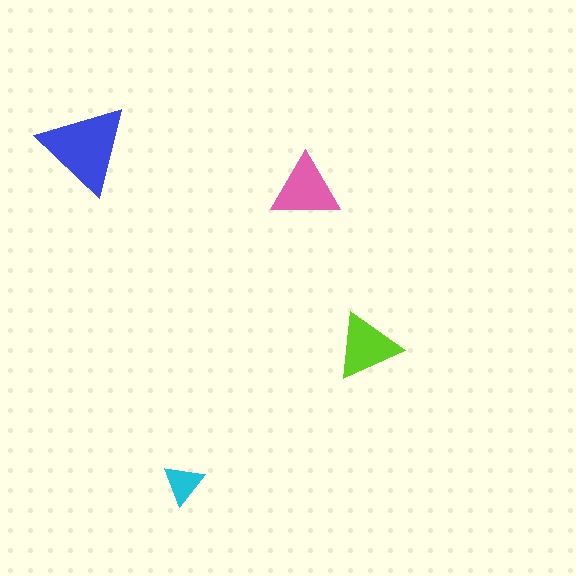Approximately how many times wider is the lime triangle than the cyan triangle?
About 1.5 times wider.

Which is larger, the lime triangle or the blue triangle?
The blue one.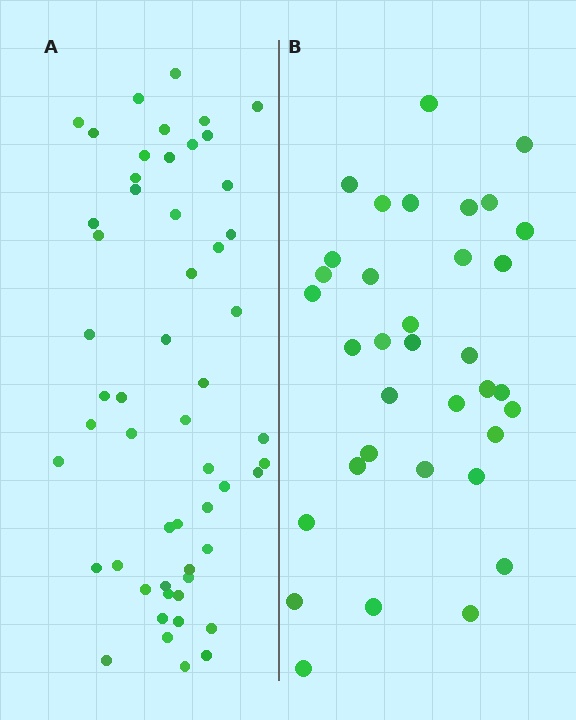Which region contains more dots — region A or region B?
Region A (the left region) has more dots.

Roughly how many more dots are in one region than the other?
Region A has approximately 20 more dots than region B.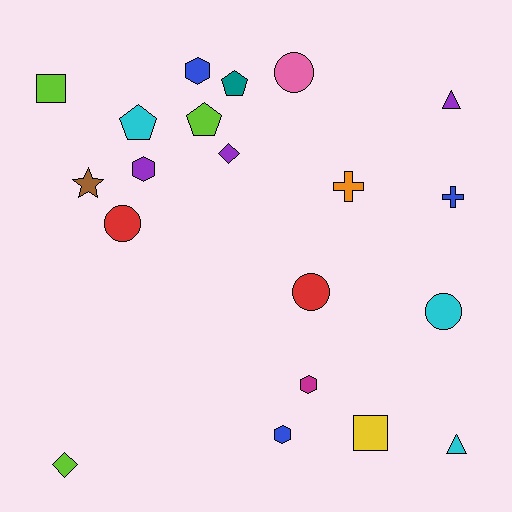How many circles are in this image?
There are 4 circles.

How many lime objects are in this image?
There are 3 lime objects.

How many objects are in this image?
There are 20 objects.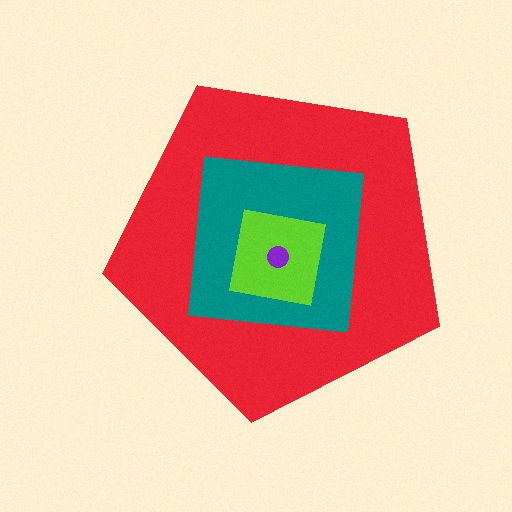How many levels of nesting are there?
4.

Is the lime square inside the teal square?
Yes.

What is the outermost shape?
The red pentagon.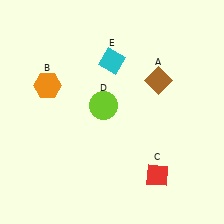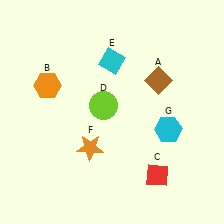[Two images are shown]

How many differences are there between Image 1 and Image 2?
There are 2 differences between the two images.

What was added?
An orange star (F), a cyan hexagon (G) were added in Image 2.